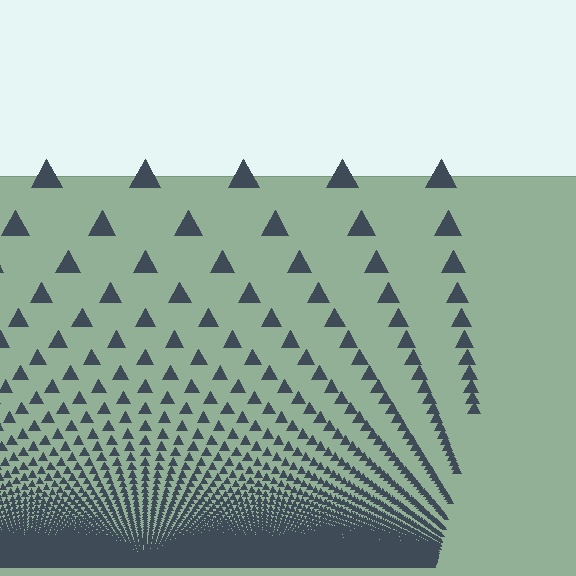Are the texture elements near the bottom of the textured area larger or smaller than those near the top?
Smaller. The gradient is inverted — elements near the bottom are smaller and denser.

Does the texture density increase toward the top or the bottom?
Density increases toward the bottom.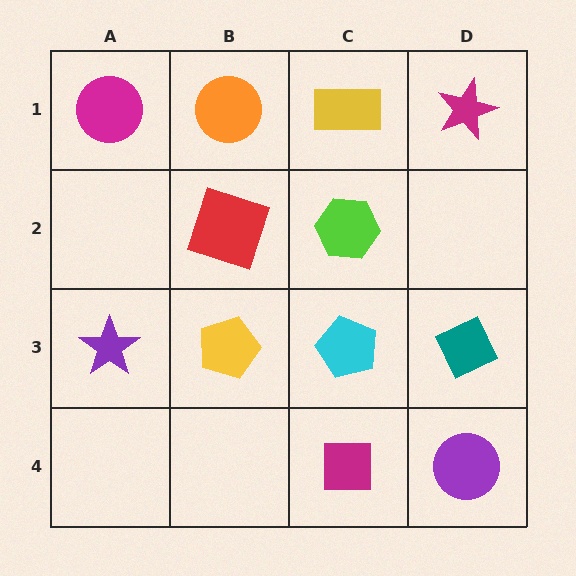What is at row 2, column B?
A red square.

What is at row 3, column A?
A purple star.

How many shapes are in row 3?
4 shapes.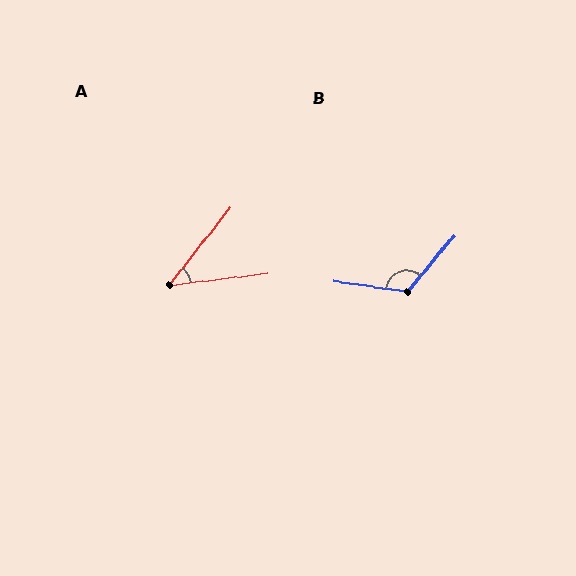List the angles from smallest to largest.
A (44°), B (122°).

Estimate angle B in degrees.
Approximately 122 degrees.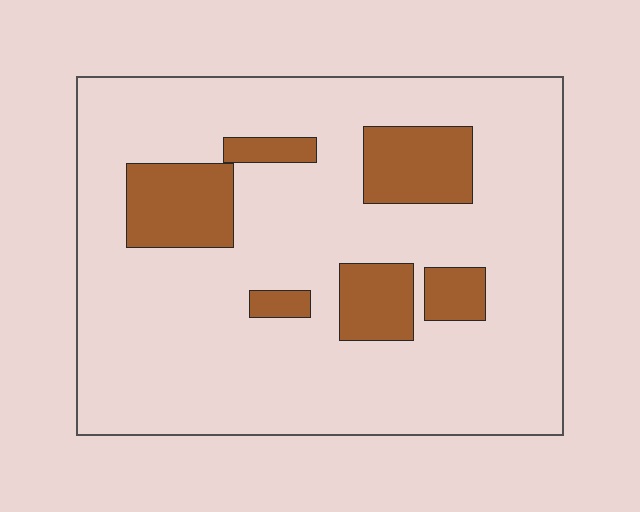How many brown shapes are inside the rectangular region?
6.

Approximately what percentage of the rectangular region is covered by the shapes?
Approximately 20%.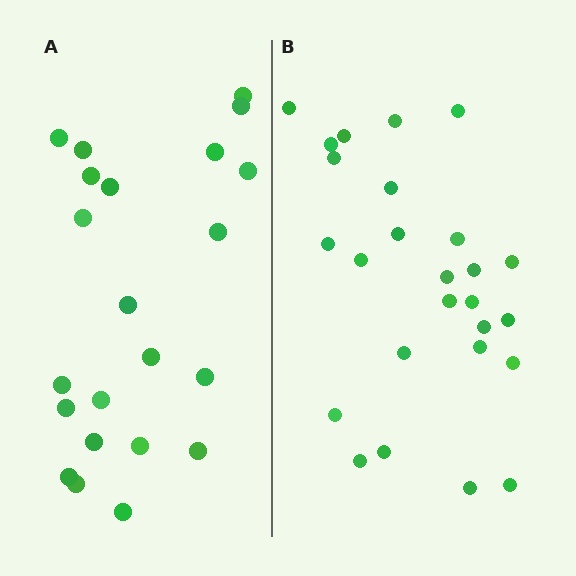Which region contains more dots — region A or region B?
Region B (the right region) has more dots.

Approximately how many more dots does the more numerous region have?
Region B has about 4 more dots than region A.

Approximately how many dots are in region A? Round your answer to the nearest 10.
About 20 dots. (The exact count is 22, which rounds to 20.)